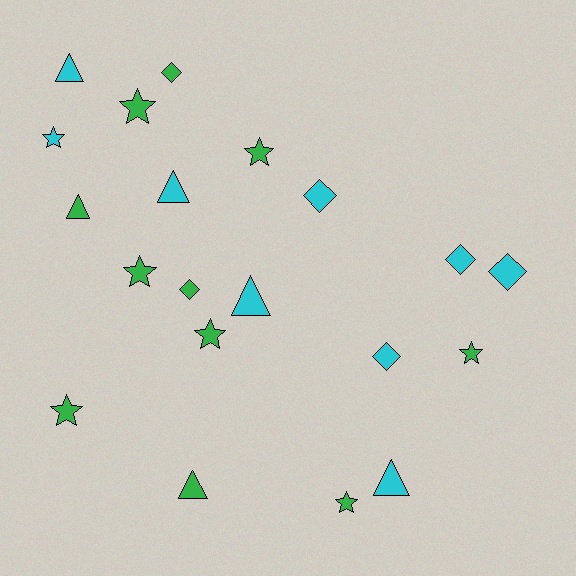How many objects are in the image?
There are 20 objects.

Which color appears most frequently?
Green, with 11 objects.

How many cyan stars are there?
There is 1 cyan star.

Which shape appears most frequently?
Star, with 8 objects.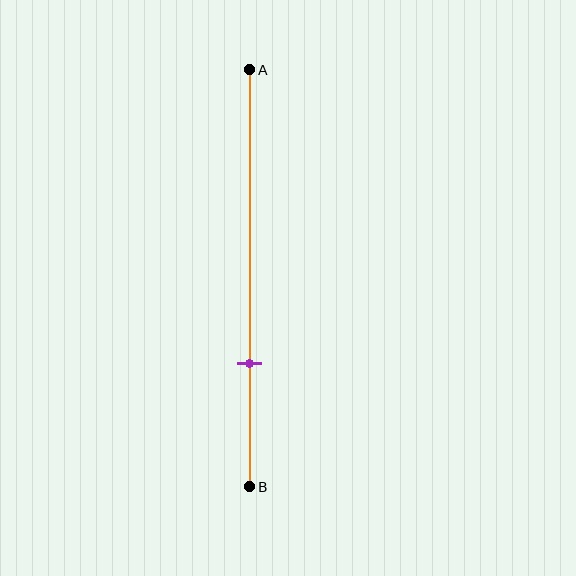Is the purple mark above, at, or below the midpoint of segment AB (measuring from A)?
The purple mark is below the midpoint of segment AB.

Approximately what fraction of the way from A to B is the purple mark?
The purple mark is approximately 70% of the way from A to B.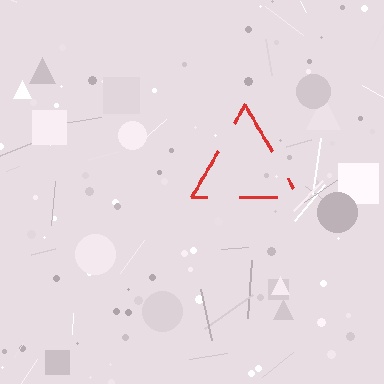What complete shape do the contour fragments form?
The contour fragments form a triangle.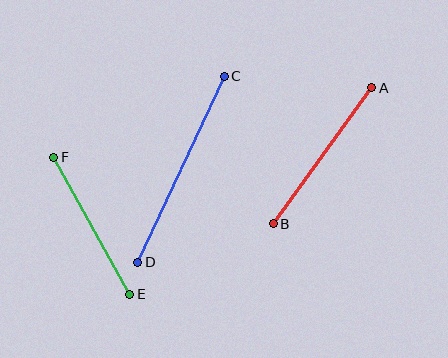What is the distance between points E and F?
The distance is approximately 156 pixels.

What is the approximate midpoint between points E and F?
The midpoint is at approximately (92, 225) pixels.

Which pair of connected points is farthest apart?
Points C and D are farthest apart.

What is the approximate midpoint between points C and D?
The midpoint is at approximately (181, 169) pixels.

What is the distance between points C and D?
The distance is approximately 205 pixels.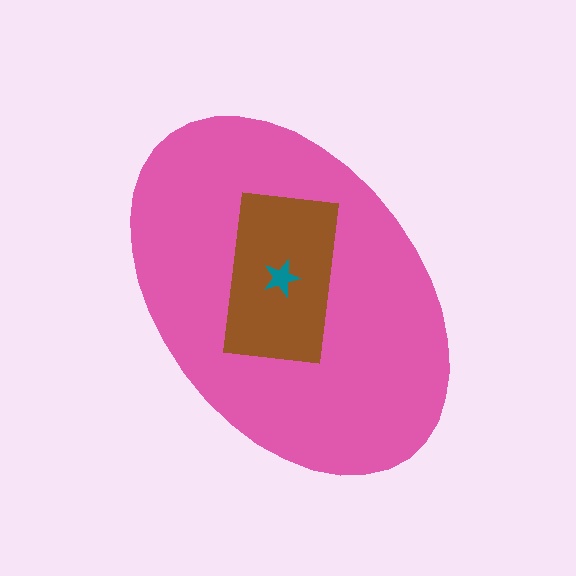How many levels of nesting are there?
3.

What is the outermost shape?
The pink ellipse.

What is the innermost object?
The teal star.